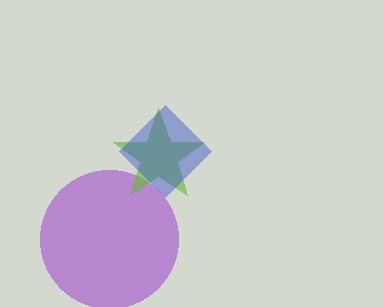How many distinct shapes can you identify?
There are 3 distinct shapes: a purple circle, a lime star, a blue diamond.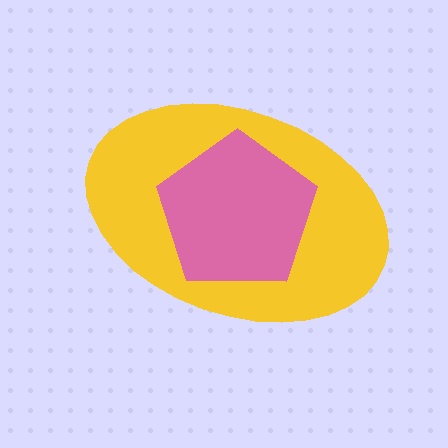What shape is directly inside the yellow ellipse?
The pink pentagon.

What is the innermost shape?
The pink pentagon.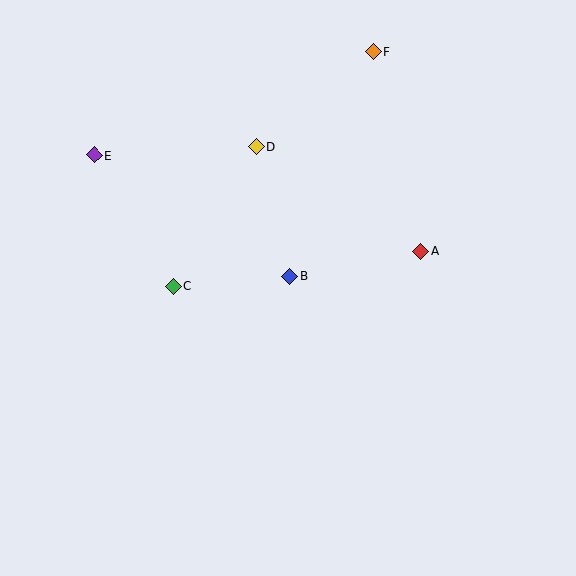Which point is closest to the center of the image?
Point B at (290, 276) is closest to the center.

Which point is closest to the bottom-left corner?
Point C is closest to the bottom-left corner.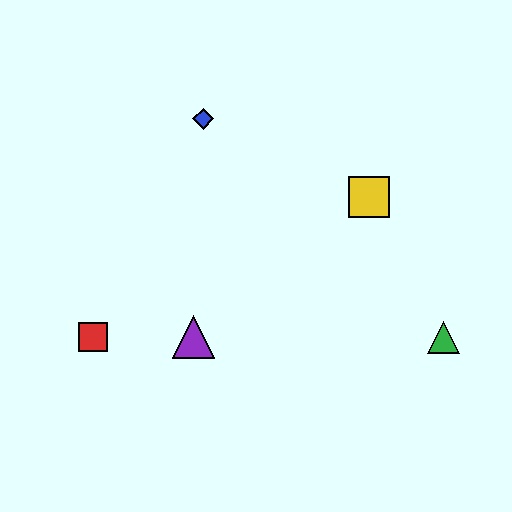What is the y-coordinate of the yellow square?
The yellow square is at y≈197.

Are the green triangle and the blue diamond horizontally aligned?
No, the green triangle is at y≈337 and the blue diamond is at y≈119.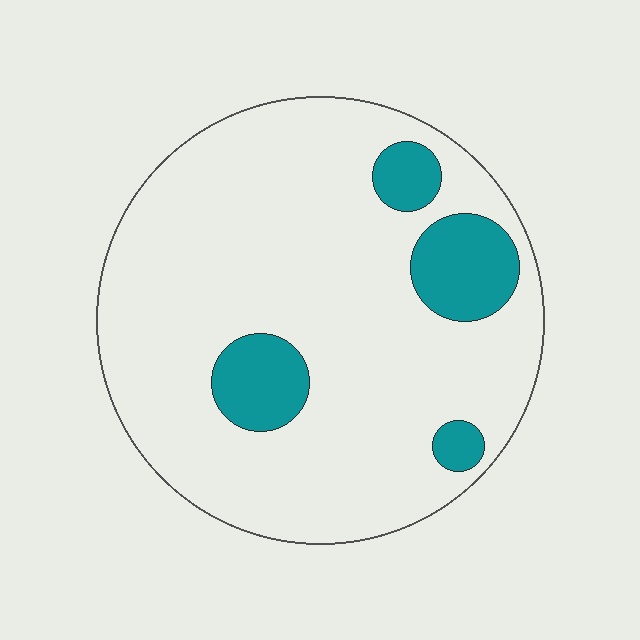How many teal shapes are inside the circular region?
4.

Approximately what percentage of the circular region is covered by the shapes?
Approximately 15%.